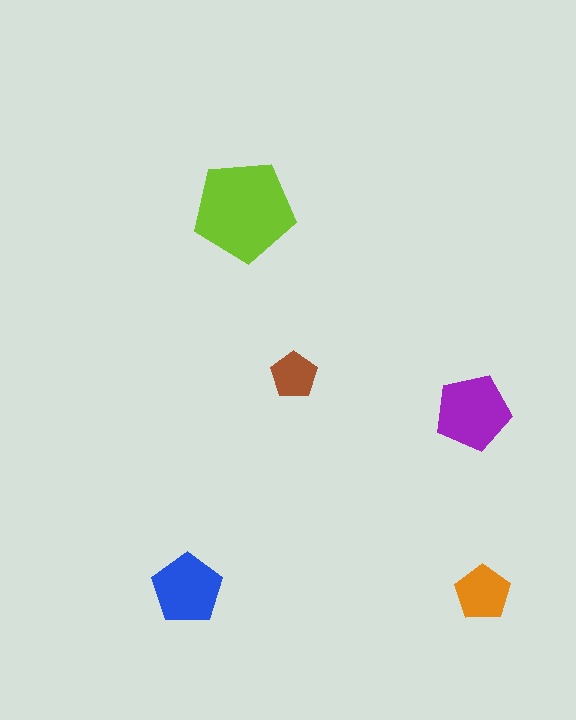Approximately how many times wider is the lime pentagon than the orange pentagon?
About 2 times wider.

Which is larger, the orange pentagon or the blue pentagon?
The blue one.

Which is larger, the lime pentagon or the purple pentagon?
The lime one.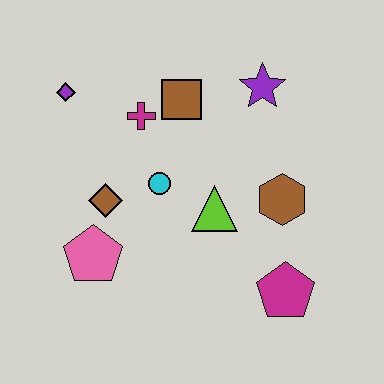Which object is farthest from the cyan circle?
The magenta pentagon is farthest from the cyan circle.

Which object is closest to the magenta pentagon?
The brown hexagon is closest to the magenta pentagon.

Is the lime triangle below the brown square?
Yes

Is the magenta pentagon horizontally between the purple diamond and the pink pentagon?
No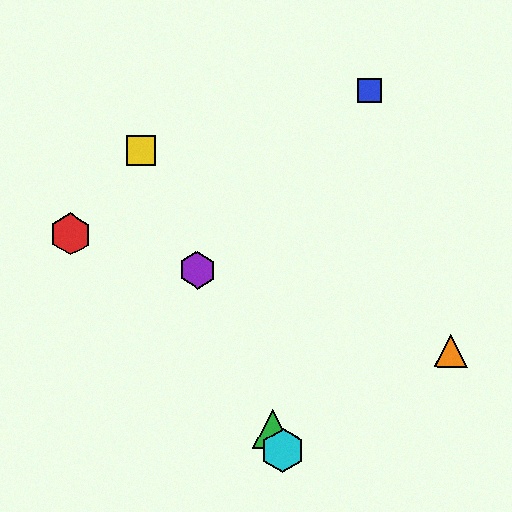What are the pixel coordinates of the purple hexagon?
The purple hexagon is at (197, 270).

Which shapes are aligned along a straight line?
The green triangle, the yellow square, the purple hexagon, the cyan hexagon are aligned along a straight line.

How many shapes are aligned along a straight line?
4 shapes (the green triangle, the yellow square, the purple hexagon, the cyan hexagon) are aligned along a straight line.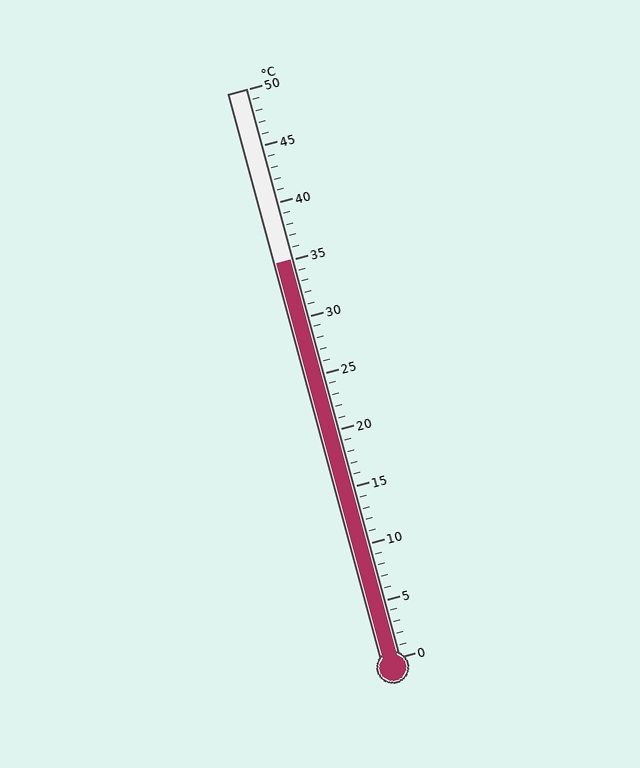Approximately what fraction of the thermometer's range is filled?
The thermometer is filled to approximately 70% of its range.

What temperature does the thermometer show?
The thermometer shows approximately 35°C.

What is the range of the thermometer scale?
The thermometer scale ranges from 0°C to 50°C.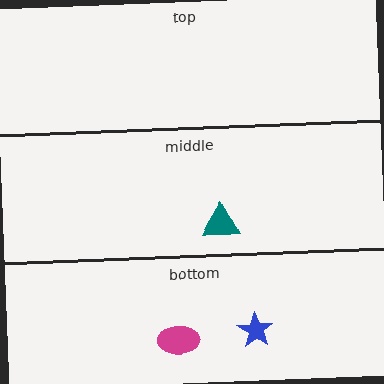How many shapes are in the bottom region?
2.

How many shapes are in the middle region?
1.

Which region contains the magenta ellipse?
The bottom region.